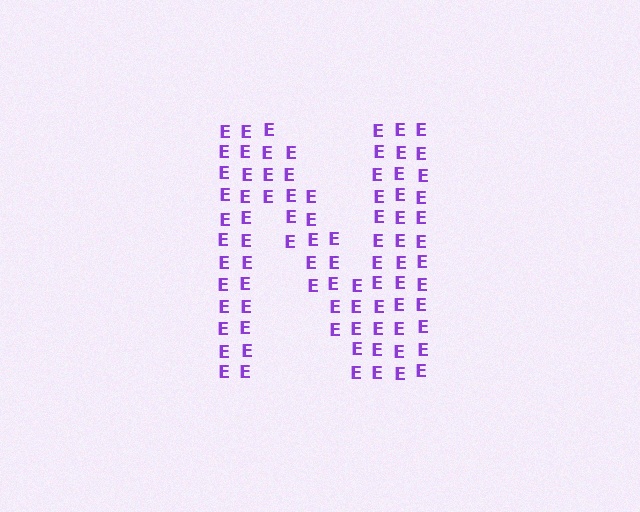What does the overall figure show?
The overall figure shows the letter N.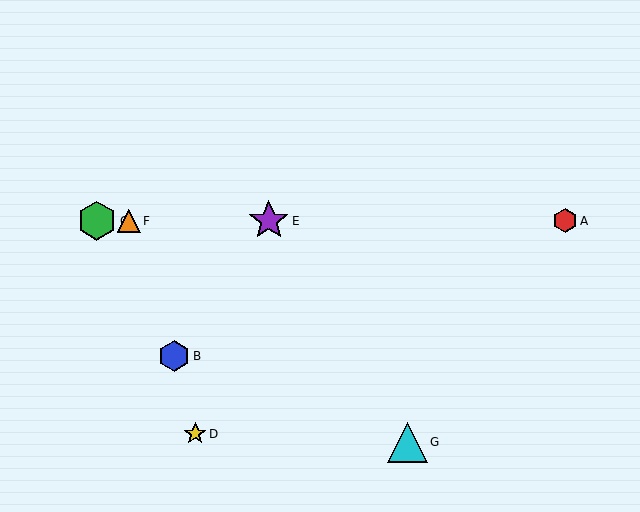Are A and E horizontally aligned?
Yes, both are at y≈221.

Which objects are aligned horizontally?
Objects A, C, E, F are aligned horizontally.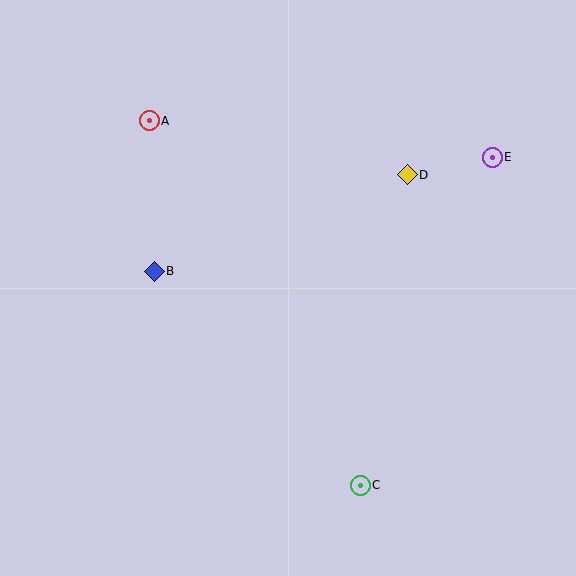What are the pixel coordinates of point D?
Point D is at (407, 175).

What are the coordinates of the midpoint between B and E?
The midpoint between B and E is at (323, 214).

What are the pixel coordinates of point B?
Point B is at (154, 271).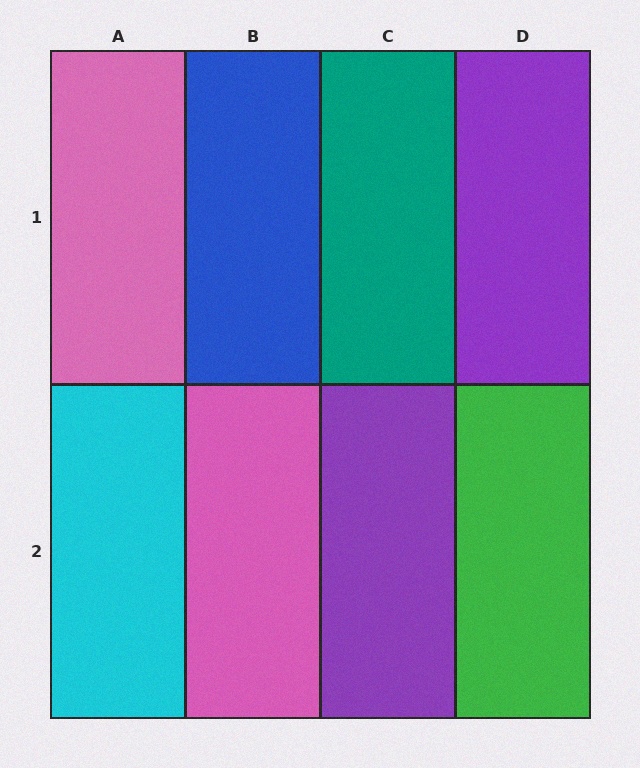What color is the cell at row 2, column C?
Purple.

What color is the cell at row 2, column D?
Green.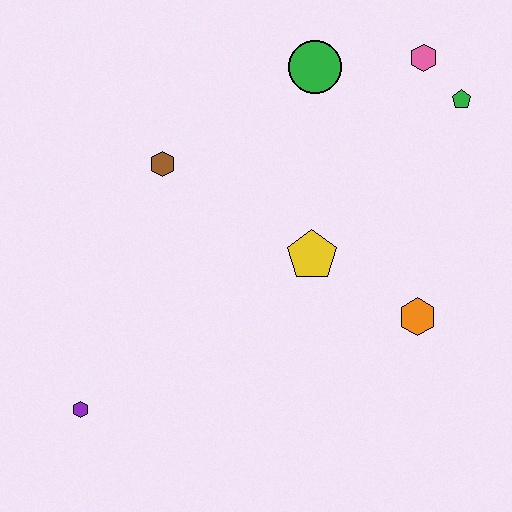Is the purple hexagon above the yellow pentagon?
No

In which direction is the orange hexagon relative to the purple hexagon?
The orange hexagon is to the right of the purple hexagon.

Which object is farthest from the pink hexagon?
The purple hexagon is farthest from the pink hexagon.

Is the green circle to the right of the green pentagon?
No